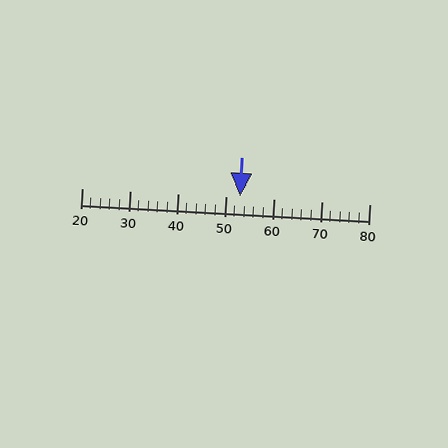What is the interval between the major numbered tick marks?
The major tick marks are spaced 10 units apart.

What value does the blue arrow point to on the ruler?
The blue arrow points to approximately 53.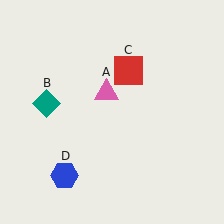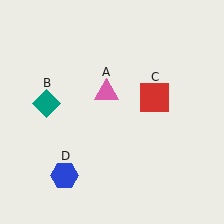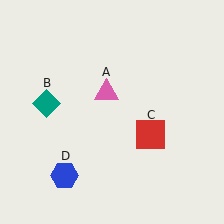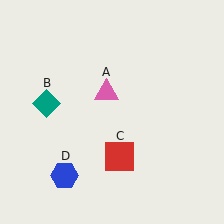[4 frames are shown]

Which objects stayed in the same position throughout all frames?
Pink triangle (object A) and teal diamond (object B) and blue hexagon (object D) remained stationary.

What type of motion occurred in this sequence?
The red square (object C) rotated clockwise around the center of the scene.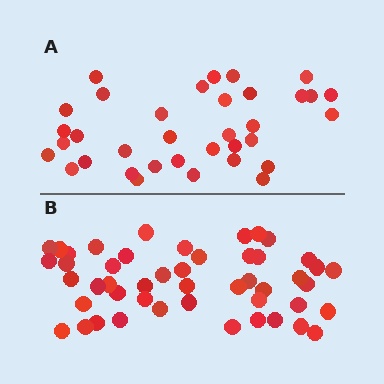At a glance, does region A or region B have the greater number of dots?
Region B (the bottom region) has more dots.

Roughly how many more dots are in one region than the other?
Region B has approximately 15 more dots than region A.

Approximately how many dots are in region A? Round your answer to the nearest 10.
About 40 dots. (The exact count is 35, which rounds to 40.)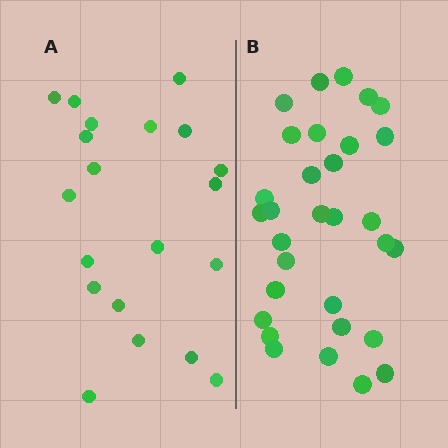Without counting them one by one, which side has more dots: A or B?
Region B (the right region) has more dots.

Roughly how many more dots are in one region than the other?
Region B has roughly 12 or so more dots than region A.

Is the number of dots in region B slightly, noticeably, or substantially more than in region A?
Region B has substantially more. The ratio is roughly 1.6 to 1.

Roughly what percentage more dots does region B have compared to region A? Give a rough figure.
About 55% more.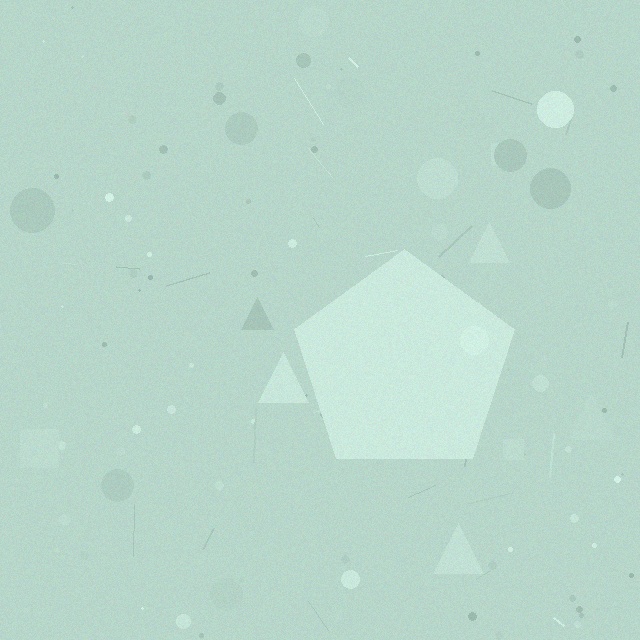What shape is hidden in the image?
A pentagon is hidden in the image.